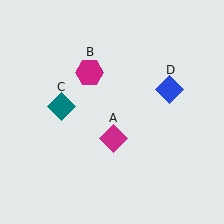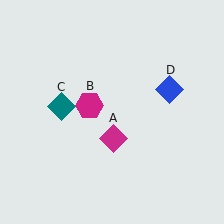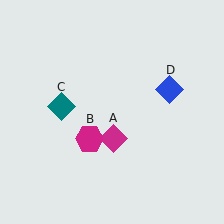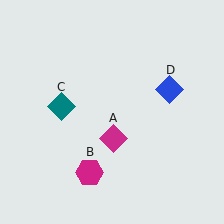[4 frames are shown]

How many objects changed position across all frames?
1 object changed position: magenta hexagon (object B).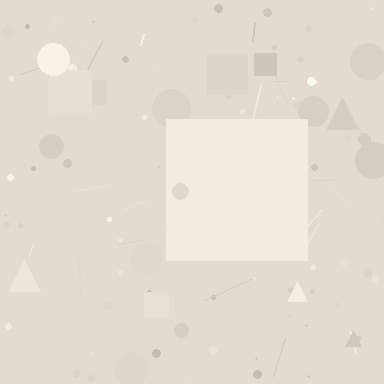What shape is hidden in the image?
A square is hidden in the image.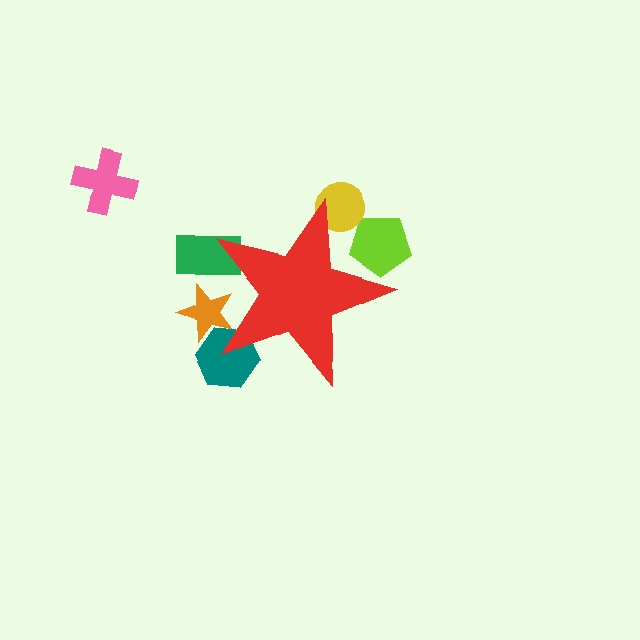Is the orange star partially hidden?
Yes, the orange star is partially hidden behind the red star.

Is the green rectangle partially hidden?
Yes, the green rectangle is partially hidden behind the red star.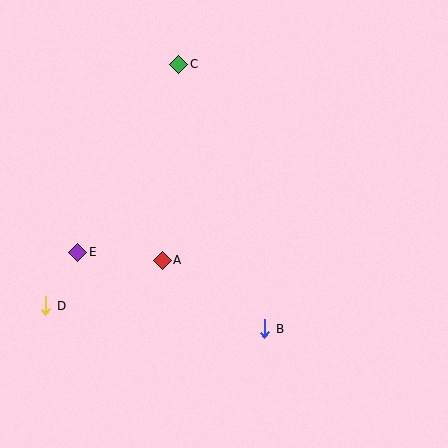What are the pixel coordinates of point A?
Point A is at (162, 260).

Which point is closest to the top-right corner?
Point C is closest to the top-right corner.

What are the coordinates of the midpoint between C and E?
The midpoint between C and E is at (128, 158).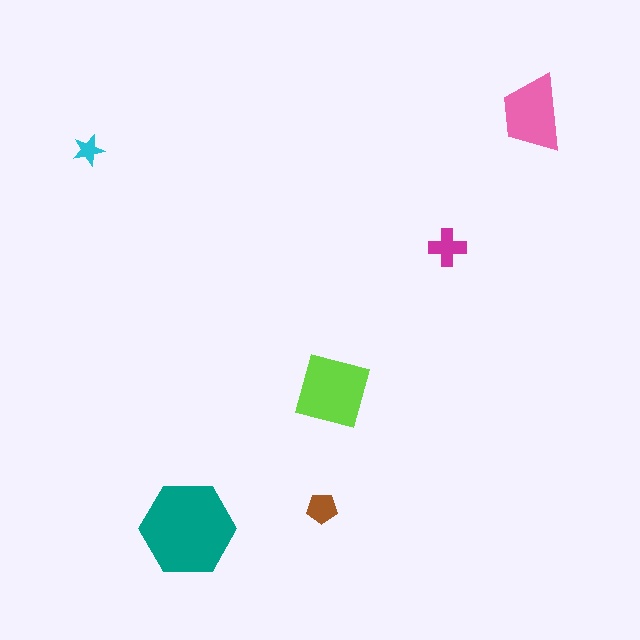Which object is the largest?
The teal hexagon.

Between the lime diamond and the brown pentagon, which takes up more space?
The lime diamond.